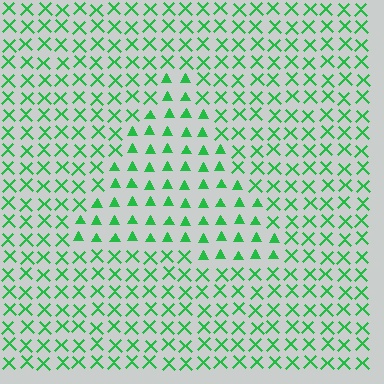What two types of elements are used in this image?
The image uses triangles inside the triangle region and X marks outside it.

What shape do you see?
I see a triangle.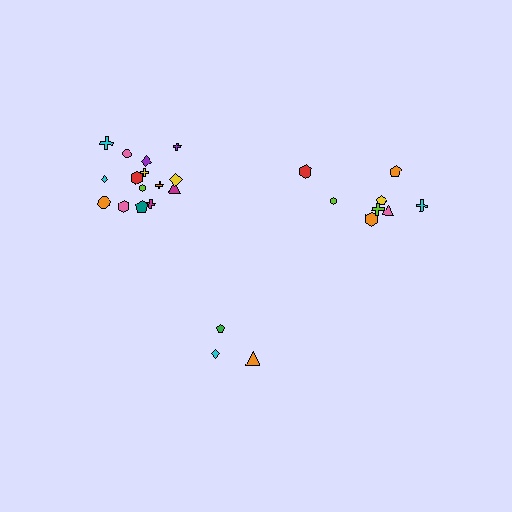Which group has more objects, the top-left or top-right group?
The top-left group.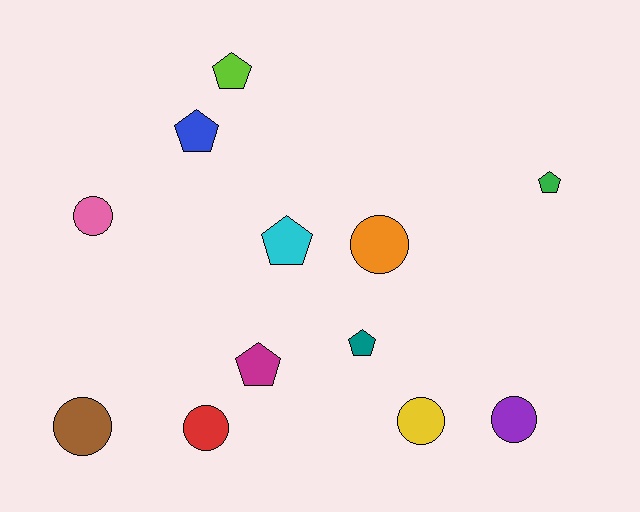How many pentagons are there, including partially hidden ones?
There are 6 pentagons.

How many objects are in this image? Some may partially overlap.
There are 12 objects.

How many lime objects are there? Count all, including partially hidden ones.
There is 1 lime object.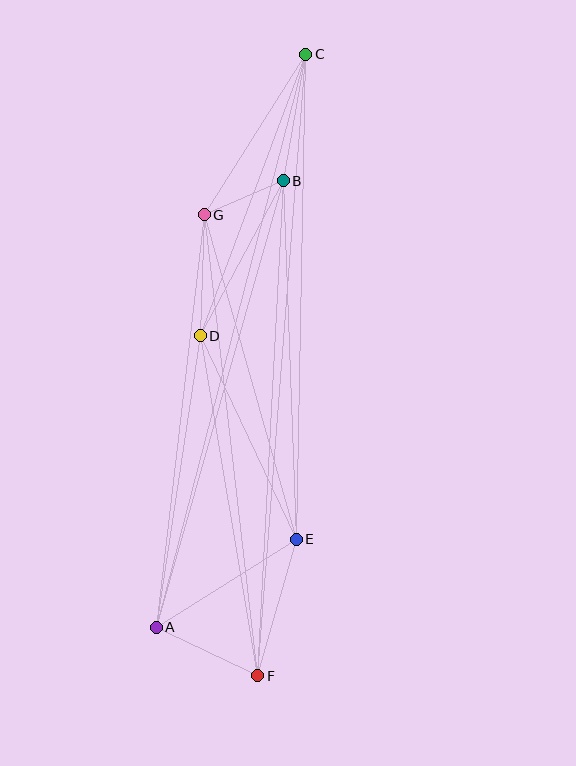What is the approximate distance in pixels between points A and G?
The distance between A and G is approximately 415 pixels.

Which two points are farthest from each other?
Points C and F are farthest from each other.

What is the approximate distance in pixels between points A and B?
The distance between A and B is approximately 464 pixels.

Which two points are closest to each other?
Points B and G are closest to each other.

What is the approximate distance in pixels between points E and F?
The distance between E and F is approximately 142 pixels.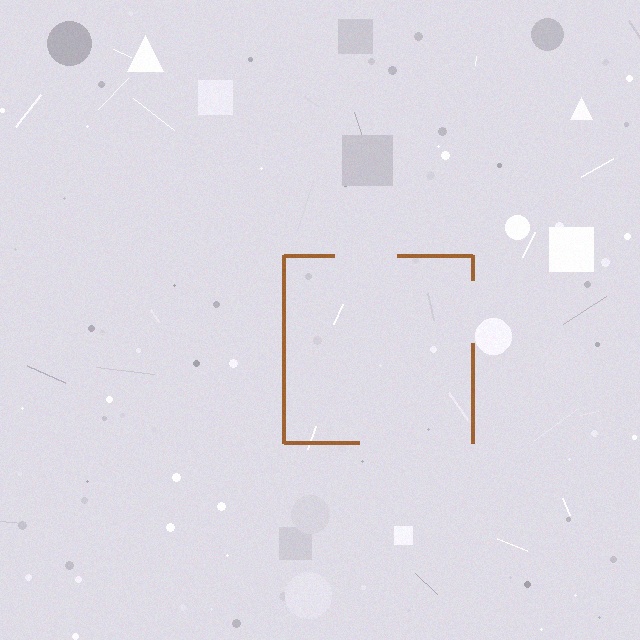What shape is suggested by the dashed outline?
The dashed outline suggests a square.